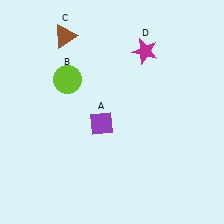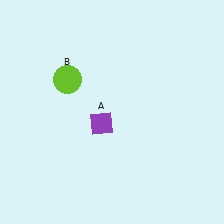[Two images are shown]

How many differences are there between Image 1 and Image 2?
There are 2 differences between the two images.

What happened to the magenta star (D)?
The magenta star (D) was removed in Image 2. It was in the top-right area of Image 1.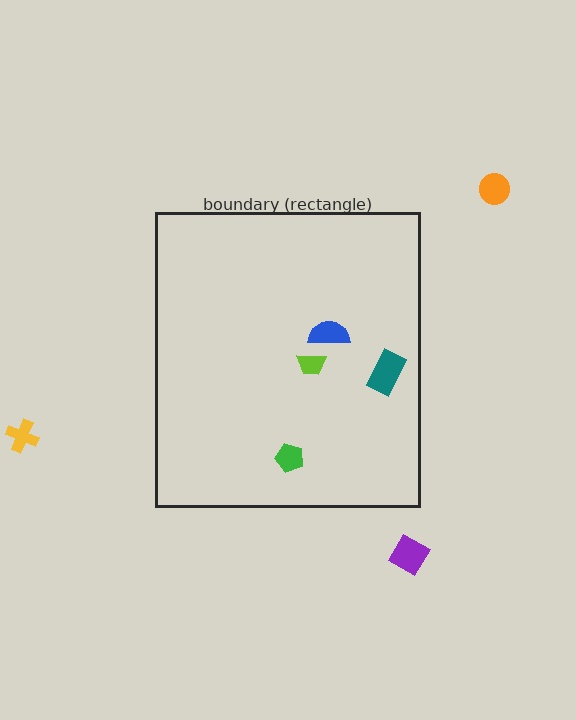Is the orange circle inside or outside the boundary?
Outside.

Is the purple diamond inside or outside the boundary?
Outside.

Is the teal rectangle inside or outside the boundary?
Inside.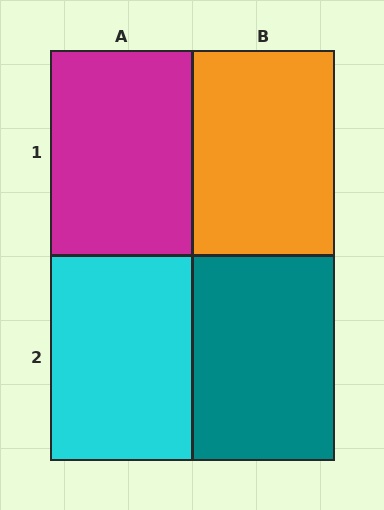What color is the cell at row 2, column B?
Teal.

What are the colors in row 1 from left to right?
Magenta, orange.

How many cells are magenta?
1 cell is magenta.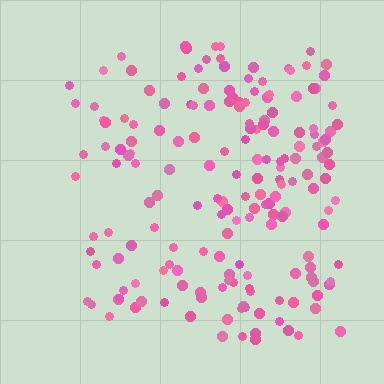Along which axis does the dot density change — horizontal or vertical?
Horizontal.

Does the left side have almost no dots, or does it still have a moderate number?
Still a moderate number, just noticeably fewer than the right.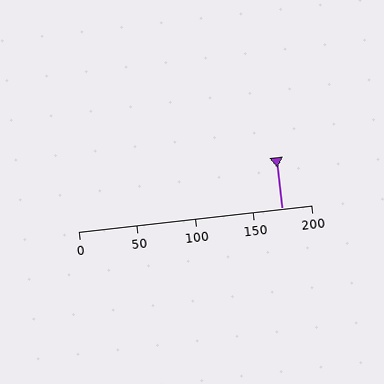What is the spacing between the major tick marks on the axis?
The major ticks are spaced 50 apart.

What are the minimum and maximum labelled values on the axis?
The axis runs from 0 to 200.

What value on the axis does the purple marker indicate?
The marker indicates approximately 175.